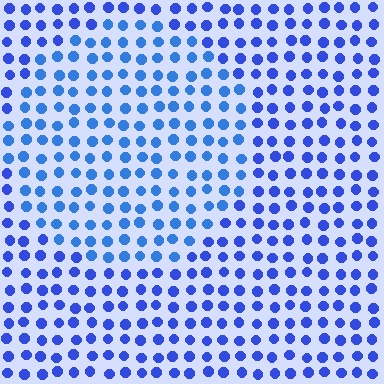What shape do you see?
I see a circle.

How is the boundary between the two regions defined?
The boundary is defined purely by a slight shift in hue (about 18 degrees). Spacing, size, and orientation are identical on both sides.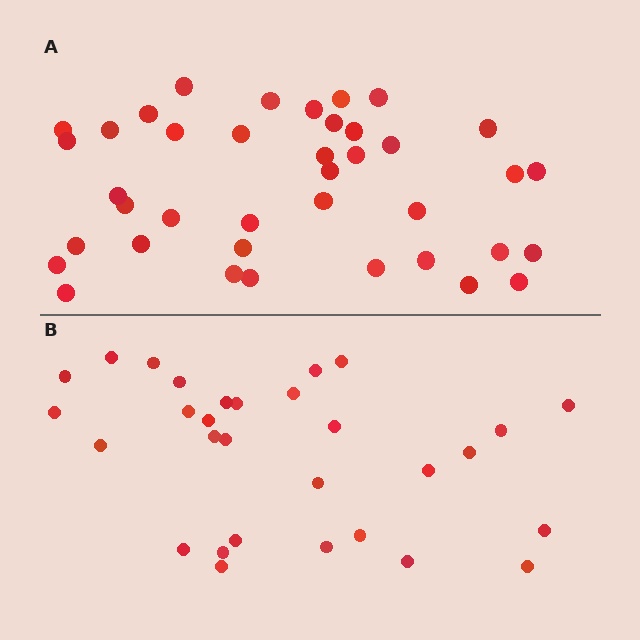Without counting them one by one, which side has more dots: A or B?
Region A (the top region) has more dots.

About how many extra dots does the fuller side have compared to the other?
Region A has roughly 8 or so more dots than region B.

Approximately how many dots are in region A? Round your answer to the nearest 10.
About 40 dots. (The exact count is 39, which rounds to 40.)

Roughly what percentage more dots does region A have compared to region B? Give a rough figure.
About 30% more.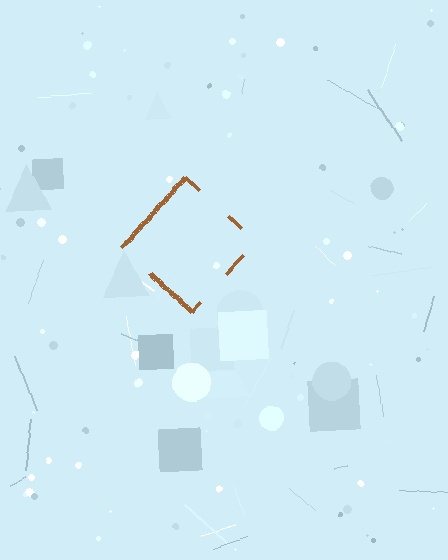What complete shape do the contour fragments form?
The contour fragments form a diamond.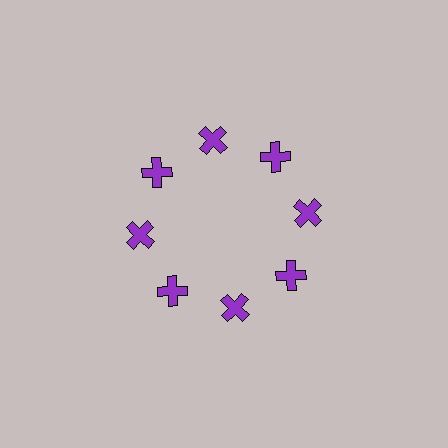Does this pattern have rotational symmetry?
Yes, this pattern has 8-fold rotational symmetry. It looks the same after rotating 45 degrees around the center.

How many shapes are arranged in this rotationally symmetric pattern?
There are 8 shapes, arranged in 8 groups of 1.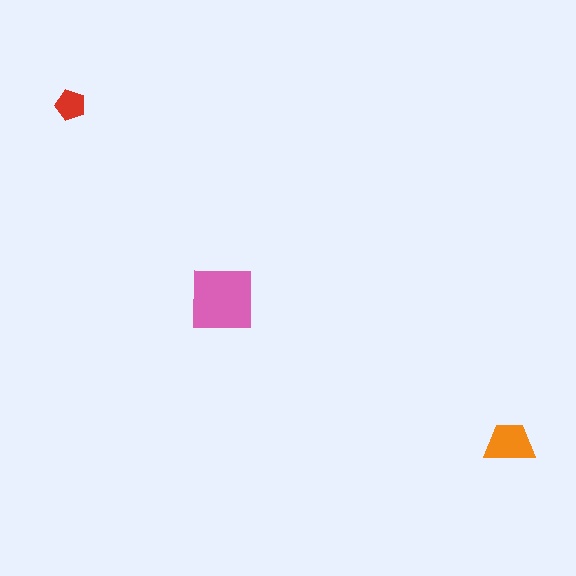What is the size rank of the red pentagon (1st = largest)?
3rd.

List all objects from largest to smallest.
The pink square, the orange trapezoid, the red pentagon.